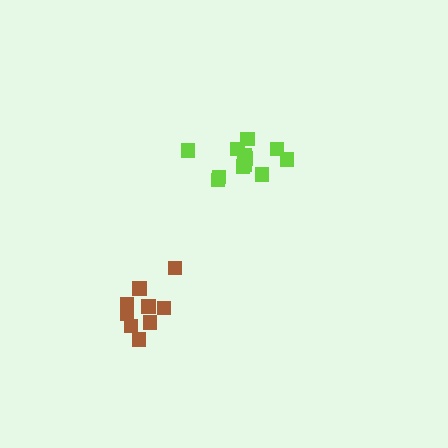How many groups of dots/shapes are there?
There are 2 groups.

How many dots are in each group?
Group 1: 9 dots, Group 2: 12 dots (21 total).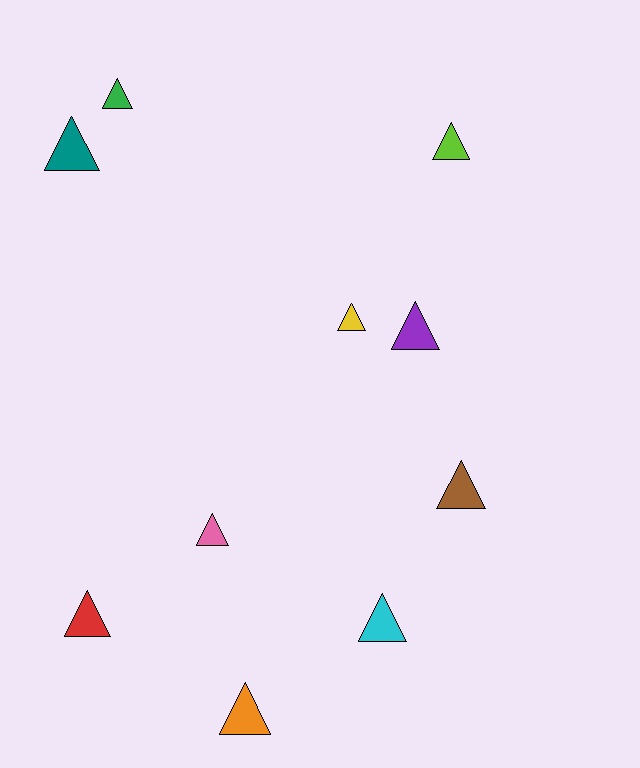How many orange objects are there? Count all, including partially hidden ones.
There is 1 orange object.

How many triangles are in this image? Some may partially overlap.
There are 10 triangles.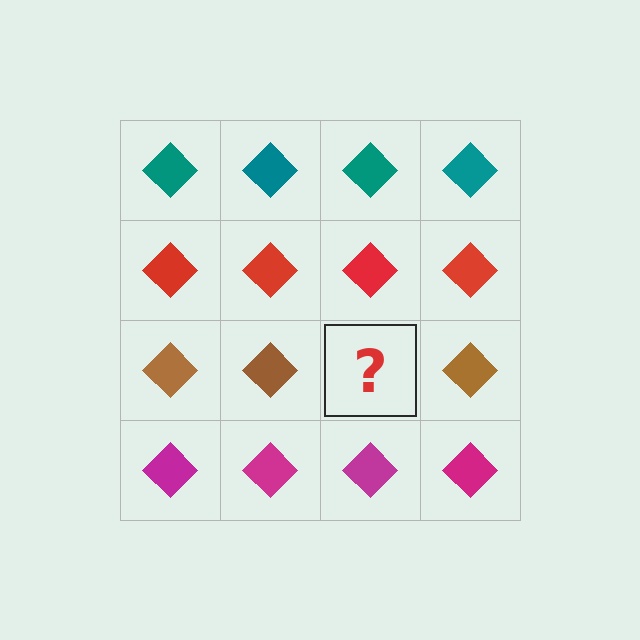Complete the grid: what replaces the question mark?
The question mark should be replaced with a brown diamond.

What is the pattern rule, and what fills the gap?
The rule is that each row has a consistent color. The gap should be filled with a brown diamond.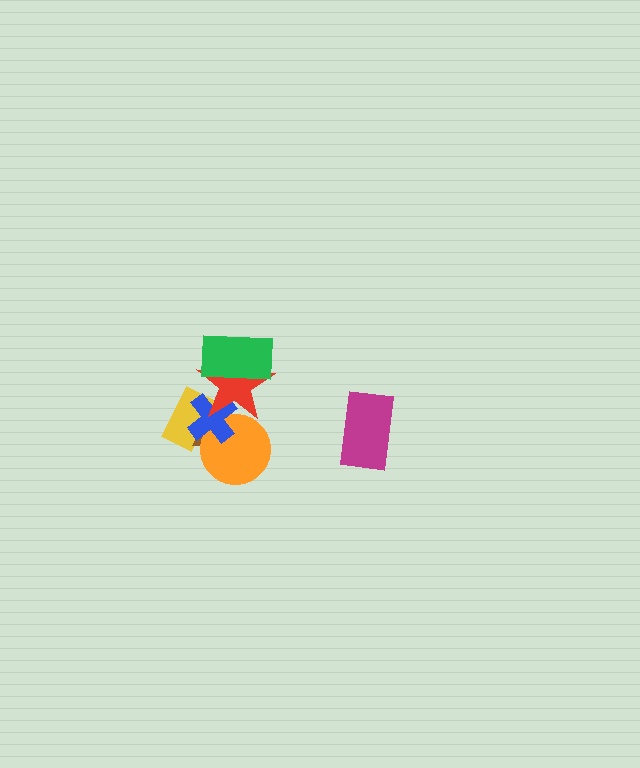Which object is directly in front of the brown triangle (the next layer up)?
The orange circle is directly in front of the brown triangle.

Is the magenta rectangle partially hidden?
No, no other shape covers it.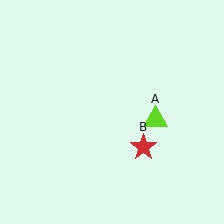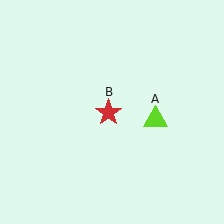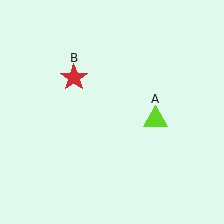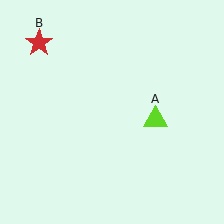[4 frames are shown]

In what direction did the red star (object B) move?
The red star (object B) moved up and to the left.